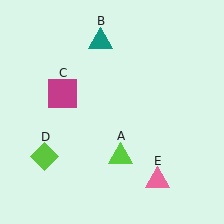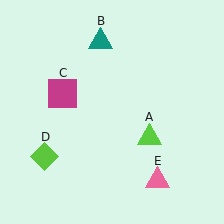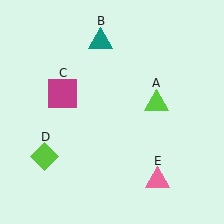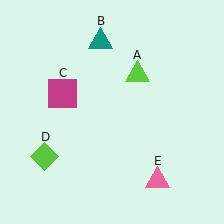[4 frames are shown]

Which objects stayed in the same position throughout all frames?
Teal triangle (object B) and magenta square (object C) and lime diamond (object D) and pink triangle (object E) remained stationary.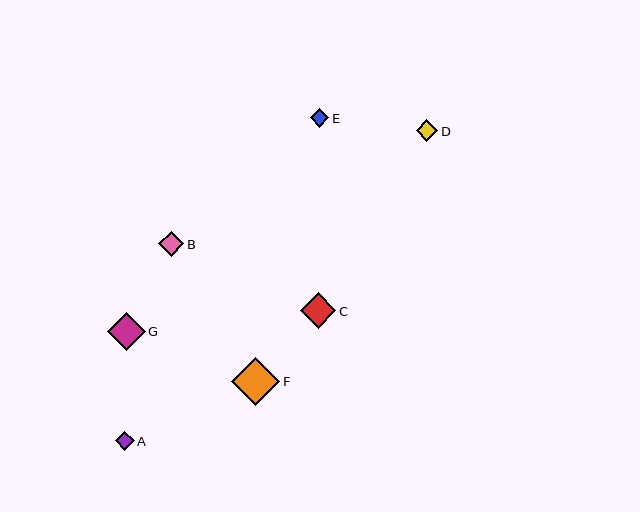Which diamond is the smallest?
Diamond E is the smallest with a size of approximately 19 pixels.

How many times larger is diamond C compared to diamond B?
Diamond C is approximately 1.4 times the size of diamond B.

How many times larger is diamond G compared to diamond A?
Diamond G is approximately 2.0 times the size of diamond A.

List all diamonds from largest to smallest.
From largest to smallest: F, G, C, B, D, A, E.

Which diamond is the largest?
Diamond F is the largest with a size of approximately 49 pixels.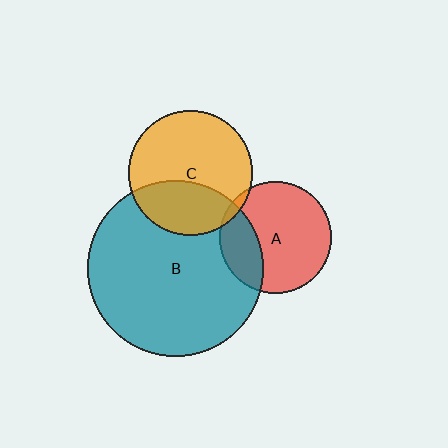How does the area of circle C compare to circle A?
Approximately 1.2 times.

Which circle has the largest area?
Circle B (teal).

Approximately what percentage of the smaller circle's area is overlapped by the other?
Approximately 5%.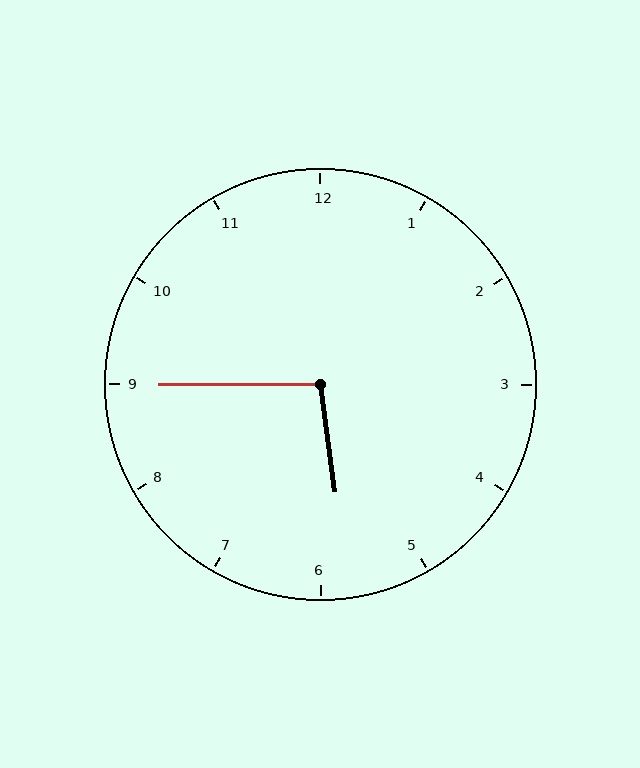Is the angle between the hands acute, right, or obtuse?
It is obtuse.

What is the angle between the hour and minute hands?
Approximately 98 degrees.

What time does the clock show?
5:45.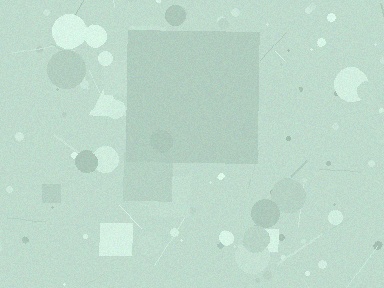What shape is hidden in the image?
A square is hidden in the image.